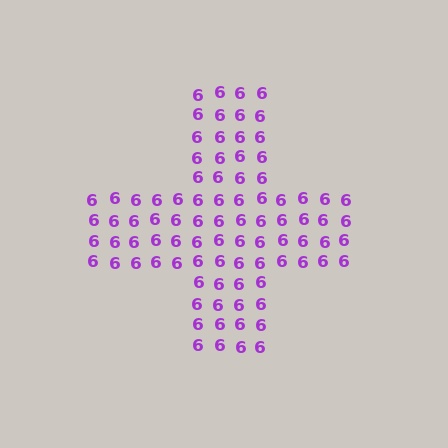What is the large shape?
The large shape is a cross.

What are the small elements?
The small elements are digit 6's.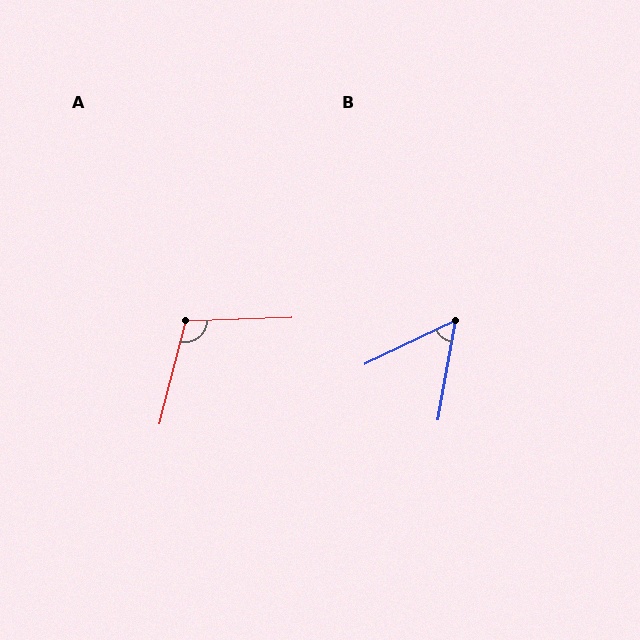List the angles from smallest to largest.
B (54°), A (106°).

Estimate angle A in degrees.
Approximately 106 degrees.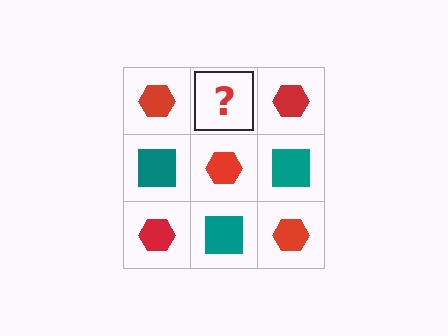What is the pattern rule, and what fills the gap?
The rule is that it alternates red hexagon and teal square in a checkerboard pattern. The gap should be filled with a teal square.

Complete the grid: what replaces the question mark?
The question mark should be replaced with a teal square.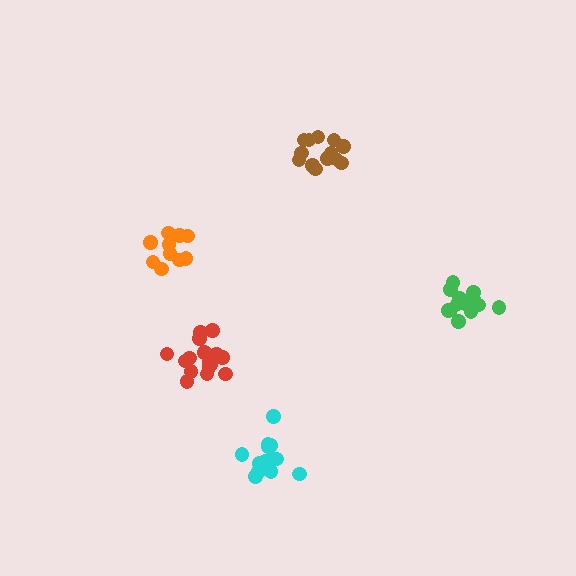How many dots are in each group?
Group 1: 17 dots, Group 2: 14 dots, Group 3: 11 dots, Group 4: 13 dots, Group 5: 17 dots (72 total).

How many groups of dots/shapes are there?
There are 5 groups.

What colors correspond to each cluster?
The clusters are colored: red, brown, orange, cyan, green.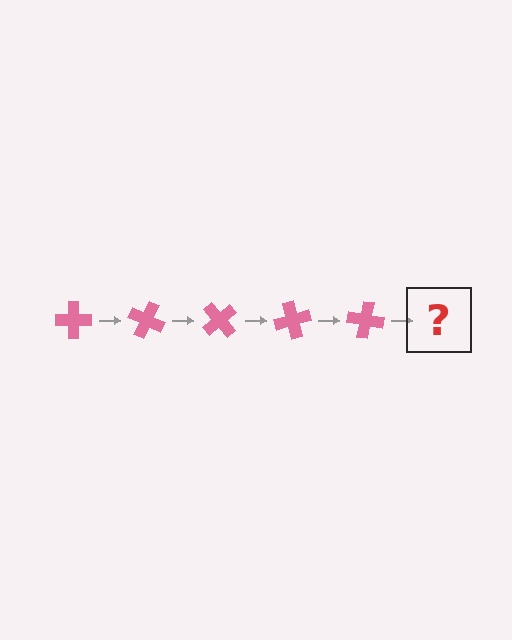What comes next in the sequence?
The next element should be a pink cross rotated 125 degrees.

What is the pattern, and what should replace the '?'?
The pattern is that the cross rotates 25 degrees each step. The '?' should be a pink cross rotated 125 degrees.